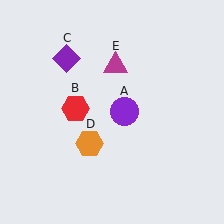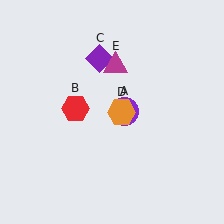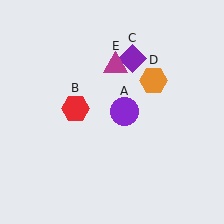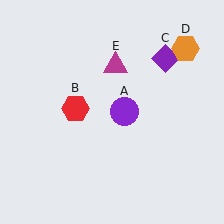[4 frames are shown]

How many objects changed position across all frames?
2 objects changed position: purple diamond (object C), orange hexagon (object D).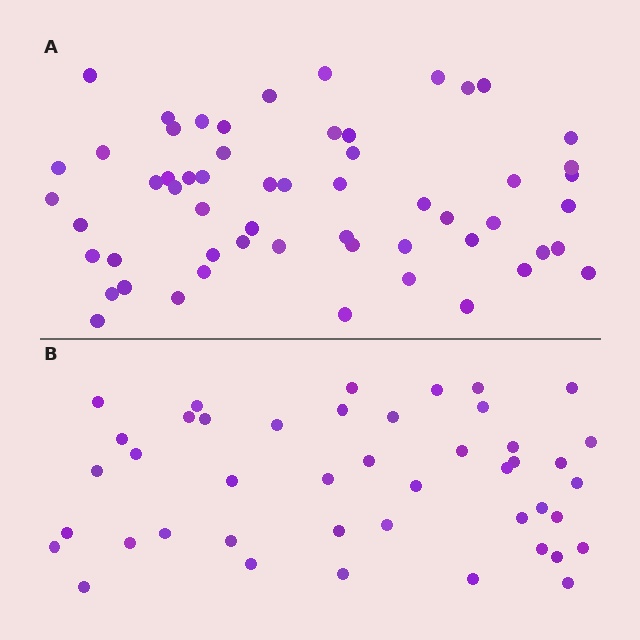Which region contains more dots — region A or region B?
Region A (the top region) has more dots.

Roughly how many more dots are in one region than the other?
Region A has approximately 15 more dots than region B.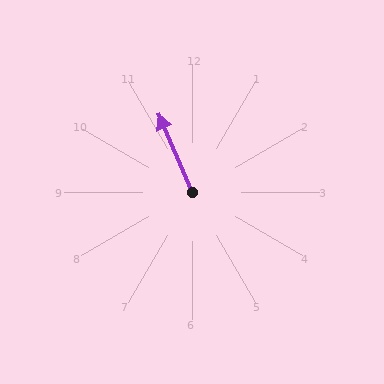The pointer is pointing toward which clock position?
Roughly 11 o'clock.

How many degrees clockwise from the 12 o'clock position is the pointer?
Approximately 337 degrees.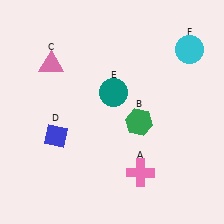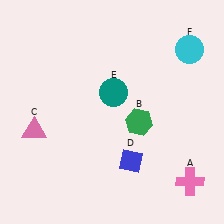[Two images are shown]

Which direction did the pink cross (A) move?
The pink cross (A) moved right.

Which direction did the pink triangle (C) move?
The pink triangle (C) moved down.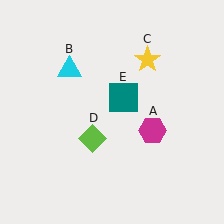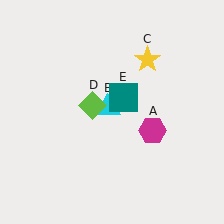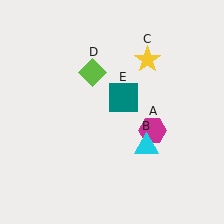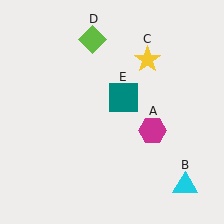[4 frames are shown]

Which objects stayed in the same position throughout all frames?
Magenta hexagon (object A) and yellow star (object C) and teal square (object E) remained stationary.